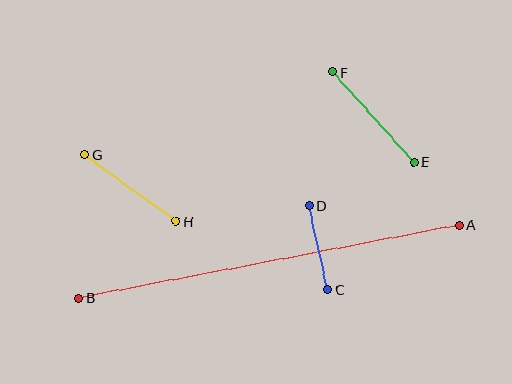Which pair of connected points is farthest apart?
Points A and B are farthest apart.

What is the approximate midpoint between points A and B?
The midpoint is at approximately (269, 262) pixels.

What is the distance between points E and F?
The distance is approximately 121 pixels.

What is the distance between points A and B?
The distance is approximately 388 pixels.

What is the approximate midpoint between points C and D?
The midpoint is at approximately (318, 248) pixels.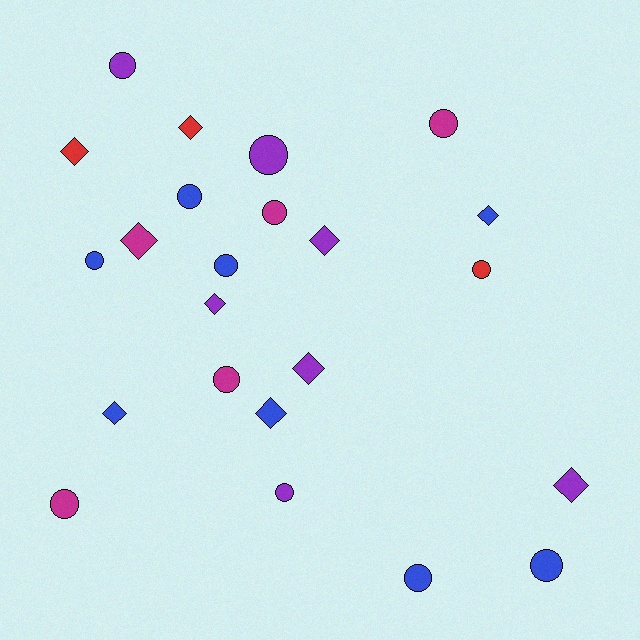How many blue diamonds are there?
There are 3 blue diamonds.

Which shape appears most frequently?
Circle, with 13 objects.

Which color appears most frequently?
Blue, with 8 objects.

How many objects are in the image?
There are 23 objects.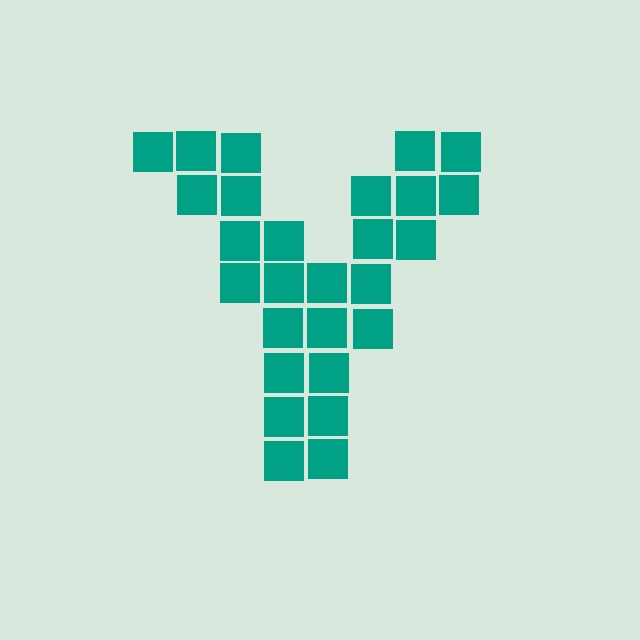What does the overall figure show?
The overall figure shows the letter Y.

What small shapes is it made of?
It is made of small squares.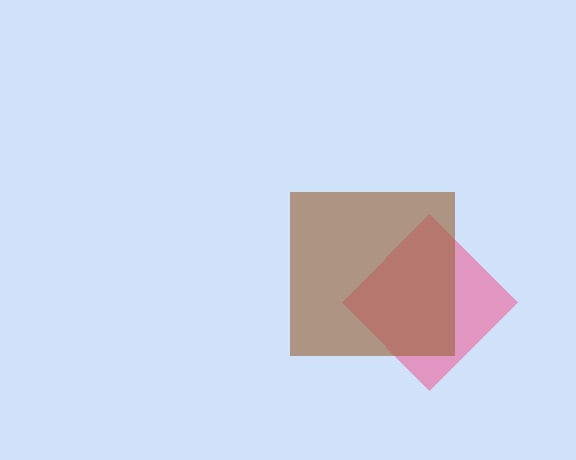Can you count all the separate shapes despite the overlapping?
Yes, there are 2 separate shapes.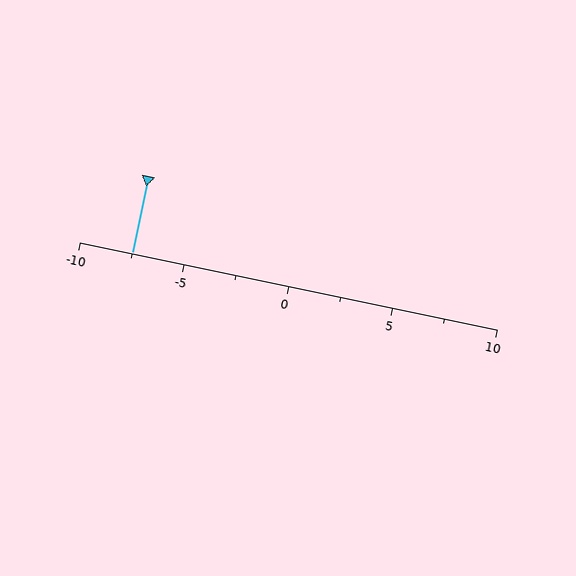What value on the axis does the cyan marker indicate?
The marker indicates approximately -7.5.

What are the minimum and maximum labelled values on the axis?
The axis runs from -10 to 10.